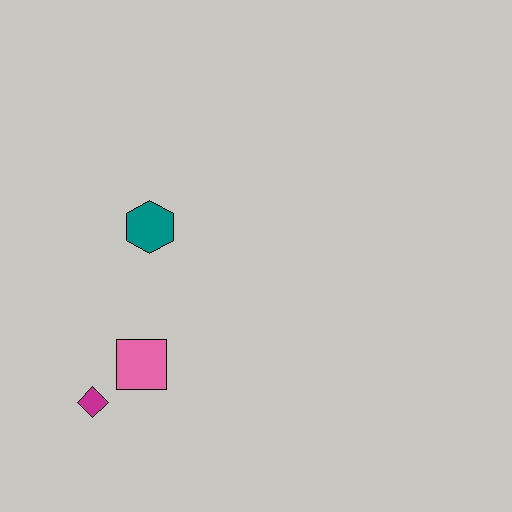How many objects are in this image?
There are 3 objects.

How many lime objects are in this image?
There are no lime objects.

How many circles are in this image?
There are no circles.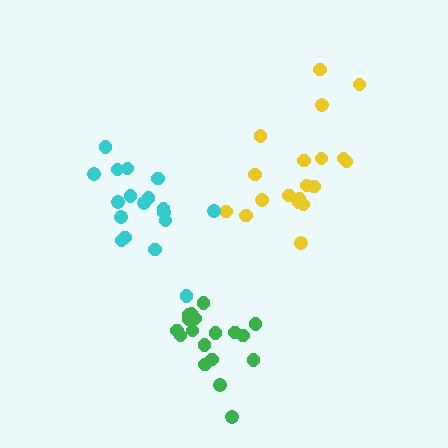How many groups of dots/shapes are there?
There are 3 groups.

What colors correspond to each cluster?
The clusters are colored: yellow, green, cyan.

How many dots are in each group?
Group 1: 19 dots, Group 2: 18 dots, Group 3: 18 dots (55 total).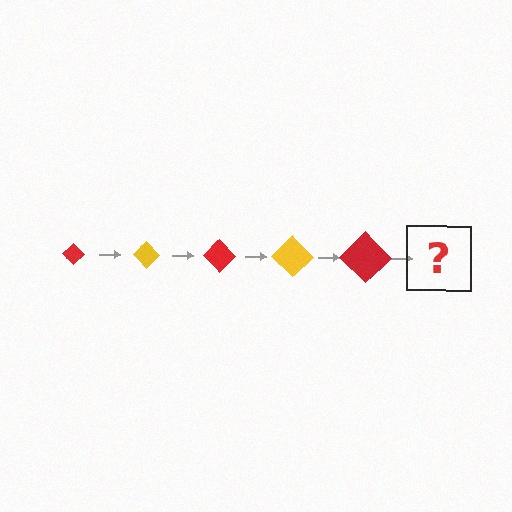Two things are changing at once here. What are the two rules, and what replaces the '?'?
The two rules are that the diamond grows larger each step and the color cycles through red and yellow. The '?' should be a yellow diamond, larger than the previous one.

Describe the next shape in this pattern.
It should be a yellow diamond, larger than the previous one.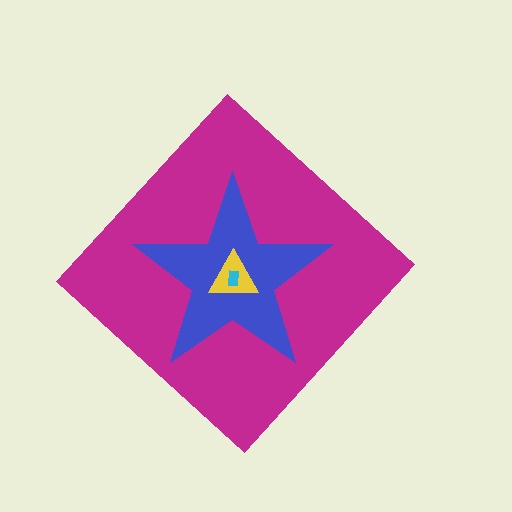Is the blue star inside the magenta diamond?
Yes.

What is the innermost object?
The cyan rectangle.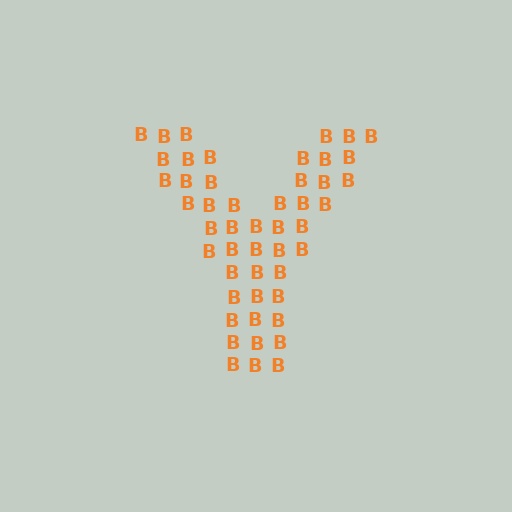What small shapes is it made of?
It is made of small letter B's.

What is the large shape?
The large shape is the letter Y.